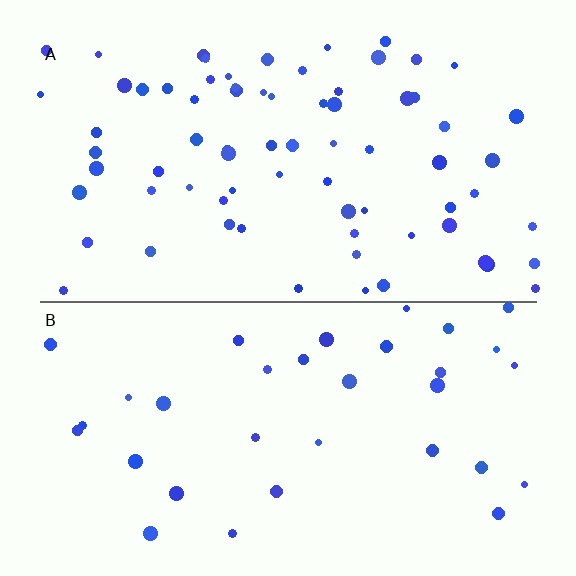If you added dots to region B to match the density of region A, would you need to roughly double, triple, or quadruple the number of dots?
Approximately double.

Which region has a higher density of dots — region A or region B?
A (the top).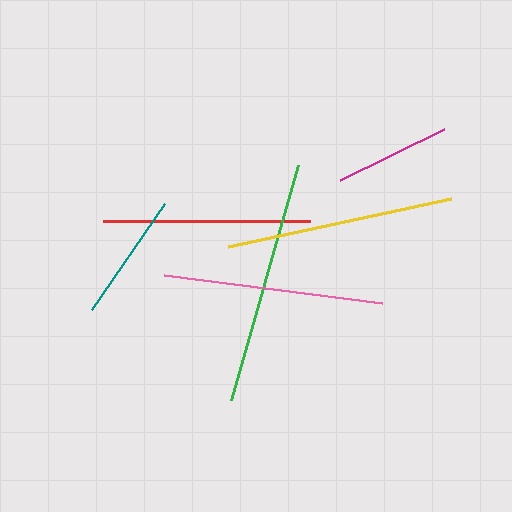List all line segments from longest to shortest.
From longest to shortest: green, yellow, pink, red, teal, magenta.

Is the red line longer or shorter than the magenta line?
The red line is longer than the magenta line.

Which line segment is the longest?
The green line is the longest at approximately 244 pixels.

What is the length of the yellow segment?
The yellow segment is approximately 228 pixels long.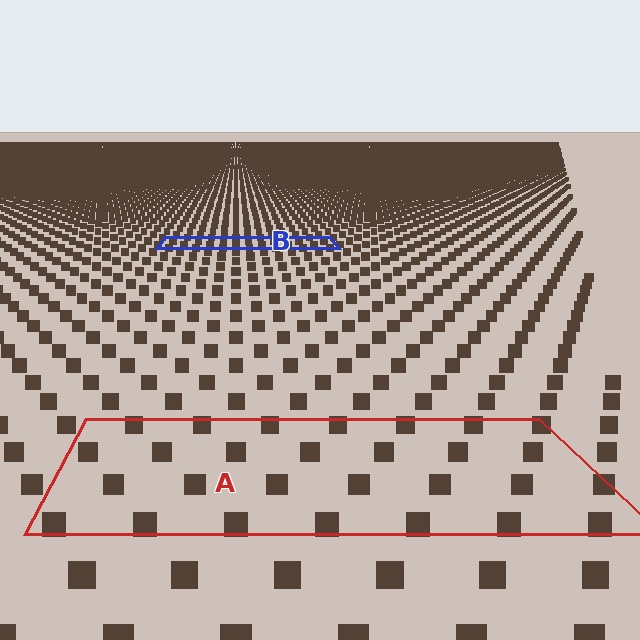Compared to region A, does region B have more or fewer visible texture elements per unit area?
Region B has more texture elements per unit area — they are packed more densely because it is farther away.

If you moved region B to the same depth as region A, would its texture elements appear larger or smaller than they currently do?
They would appear larger. At a closer depth, the same texture elements are projected at a bigger on-screen size.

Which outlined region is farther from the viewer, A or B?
Region B is farther from the viewer — the texture elements inside it appear smaller and more densely packed.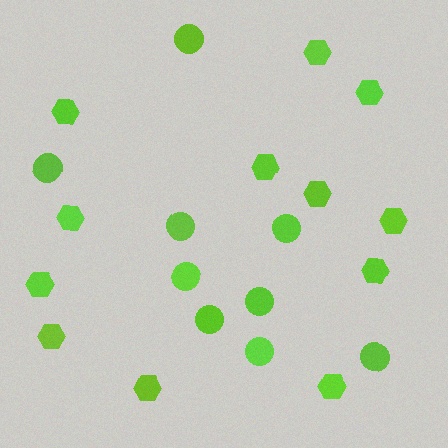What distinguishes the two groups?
There are 2 groups: one group of circles (9) and one group of hexagons (12).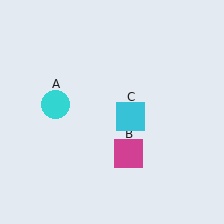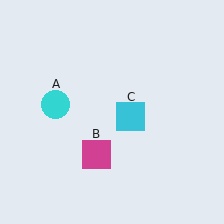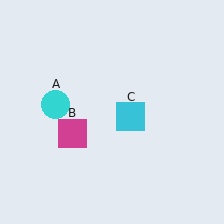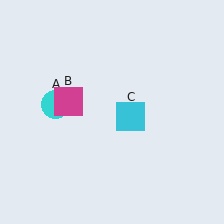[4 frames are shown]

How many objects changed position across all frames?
1 object changed position: magenta square (object B).